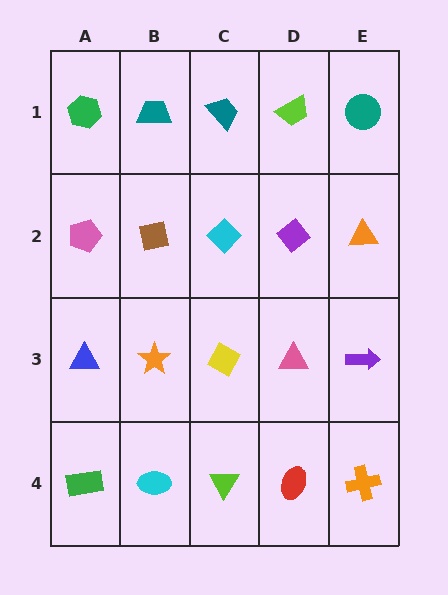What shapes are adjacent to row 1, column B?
A brown square (row 2, column B), a green hexagon (row 1, column A), a teal trapezoid (row 1, column C).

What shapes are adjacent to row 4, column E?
A purple arrow (row 3, column E), a red ellipse (row 4, column D).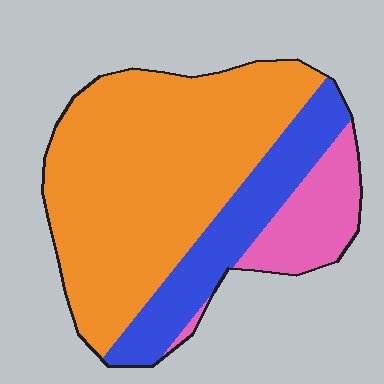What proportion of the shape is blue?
Blue takes up between a sixth and a third of the shape.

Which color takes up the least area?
Pink, at roughly 15%.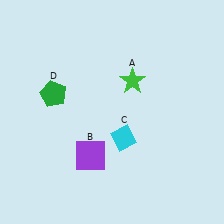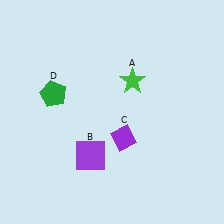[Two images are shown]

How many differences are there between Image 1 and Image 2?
There is 1 difference between the two images.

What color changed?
The diamond (C) changed from cyan in Image 1 to purple in Image 2.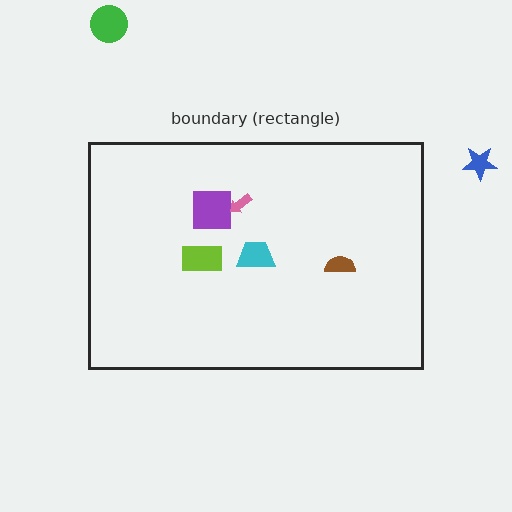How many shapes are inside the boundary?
5 inside, 2 outside.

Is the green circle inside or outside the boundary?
Outside.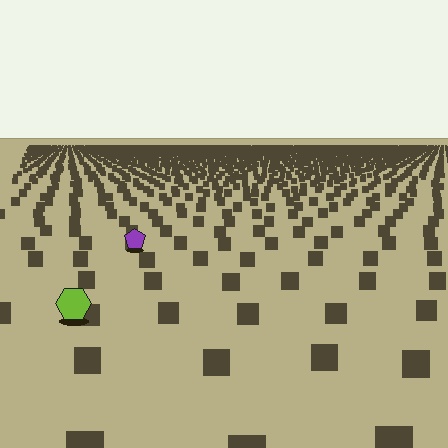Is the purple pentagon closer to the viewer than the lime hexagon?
No. The lime hexagon is closer — you can tell from the texture gradient: the ground texture is coarser near it.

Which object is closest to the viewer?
The lime hexagon is closest. The texture marks near it are larger and more spread out.